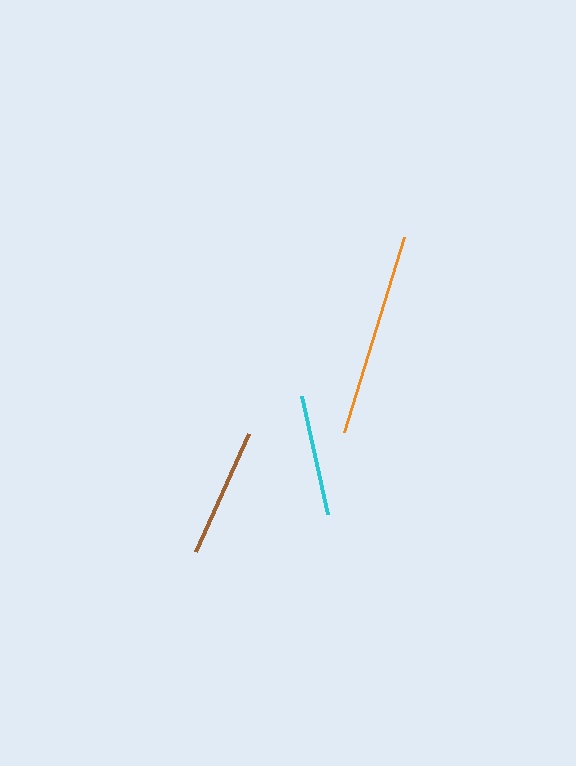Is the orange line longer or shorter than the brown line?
The orange line is longer than the brown line.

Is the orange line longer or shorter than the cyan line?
The orange line is longer than the cyan line.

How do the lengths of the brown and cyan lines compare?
The brown and cyan lines are approximately the same length.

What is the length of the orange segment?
The orange segment is approximately 204 pixels long.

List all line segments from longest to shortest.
From longest to shortest: orange, brown, cyan.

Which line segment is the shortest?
The cyan line is the shortest at approximately 121 pixels.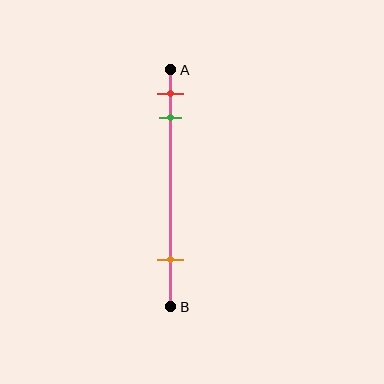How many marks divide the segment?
There are 3 marks dividing the segment.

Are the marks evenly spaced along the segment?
No, the marks are not evenly spaced.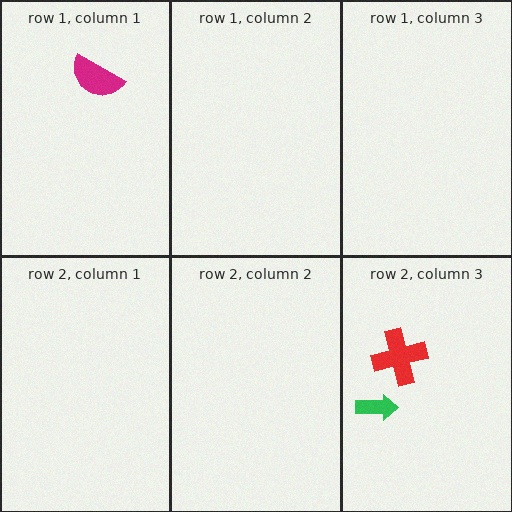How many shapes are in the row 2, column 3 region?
2.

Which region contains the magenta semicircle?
The row 1, column 1 region.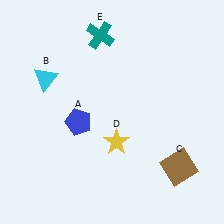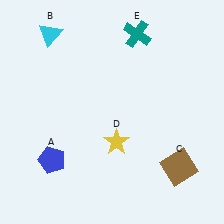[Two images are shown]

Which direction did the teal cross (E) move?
The teal cross (E) moved right.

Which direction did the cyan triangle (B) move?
The cyan triangle (B) moved up.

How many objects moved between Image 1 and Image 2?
3 objects moved between the two images.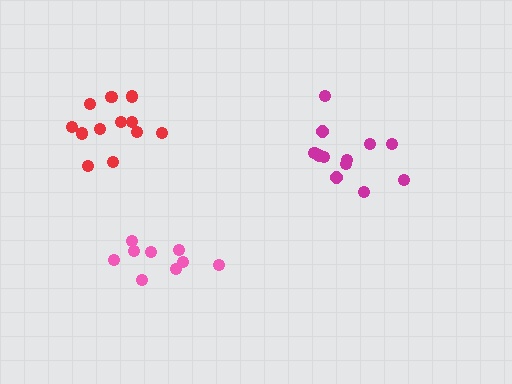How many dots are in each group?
Group 1: 12 dots, Group 2: 12 dots, Group 3: 9 dots (33 total).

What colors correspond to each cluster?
The clusters are colored: red, magenta, pink.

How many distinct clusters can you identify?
There are 3 distinct clusters.